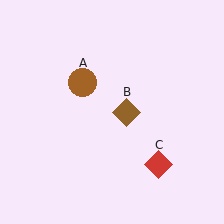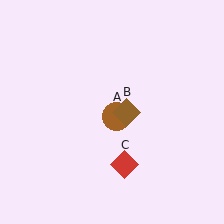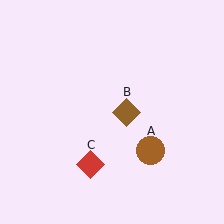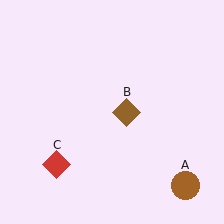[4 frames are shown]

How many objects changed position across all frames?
2 objects changed position: brown circle (object A), red diamond (object C).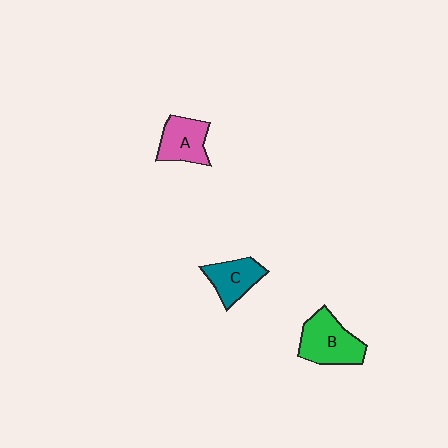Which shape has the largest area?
Shape B (green).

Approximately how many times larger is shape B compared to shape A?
Approximately 1.3 times.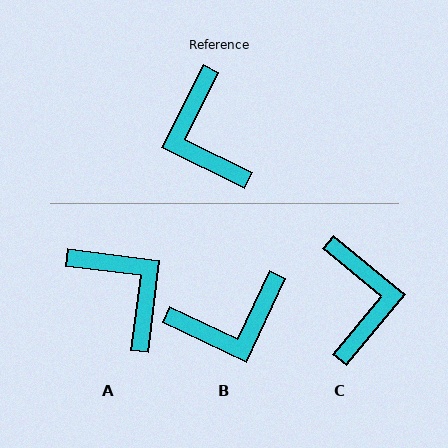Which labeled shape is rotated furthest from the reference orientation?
C, about 167 degrees away.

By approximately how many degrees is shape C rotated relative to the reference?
Approximately 167 degrees counter-clockwise.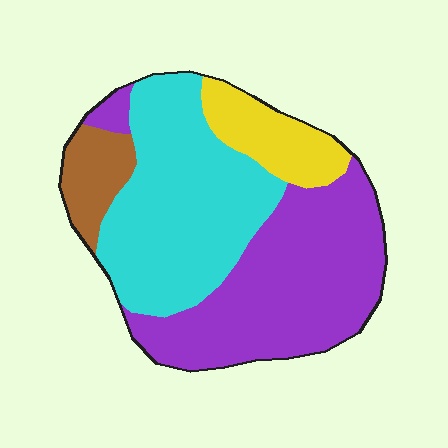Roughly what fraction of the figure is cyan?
Cyan takes up about three eighths (3/8) of the figure.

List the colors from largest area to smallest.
From largest to smallest: purple, cyan, yellow, brown.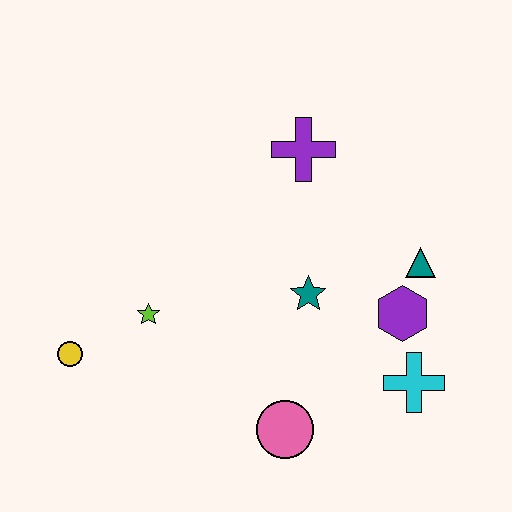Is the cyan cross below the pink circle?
No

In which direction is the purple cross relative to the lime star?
The purple cross is above the lime star.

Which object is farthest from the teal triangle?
The yellow circle is farthest from the teal triangle.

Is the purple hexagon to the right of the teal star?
Yes